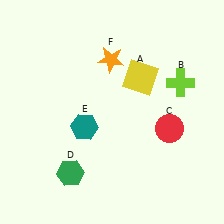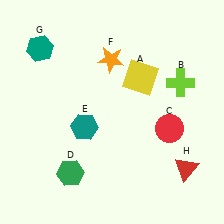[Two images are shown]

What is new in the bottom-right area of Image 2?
A red triangle (H) was added in the bottom-right area of Image 2.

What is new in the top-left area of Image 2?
A teal hexagon (G) was added in the top-left area of Image 2.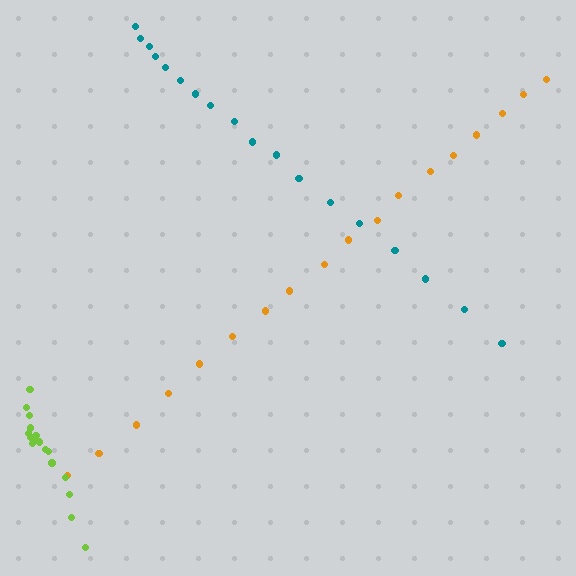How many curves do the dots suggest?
There are 3 distinct paths.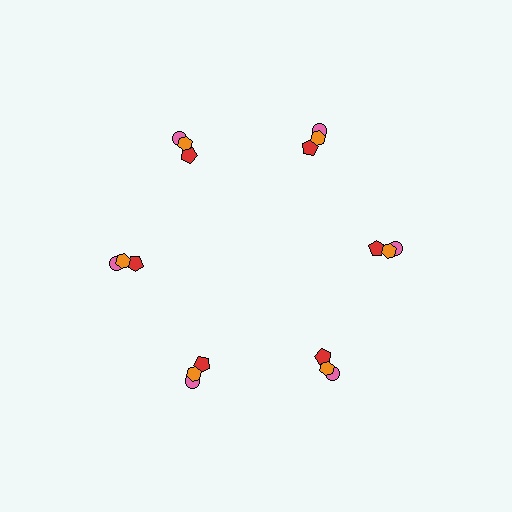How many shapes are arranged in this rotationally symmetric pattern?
There are 18 shapes, arranged in 6 groups of 3.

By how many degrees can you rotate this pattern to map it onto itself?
The pattern maps onto itself every 60 degrees of rotation.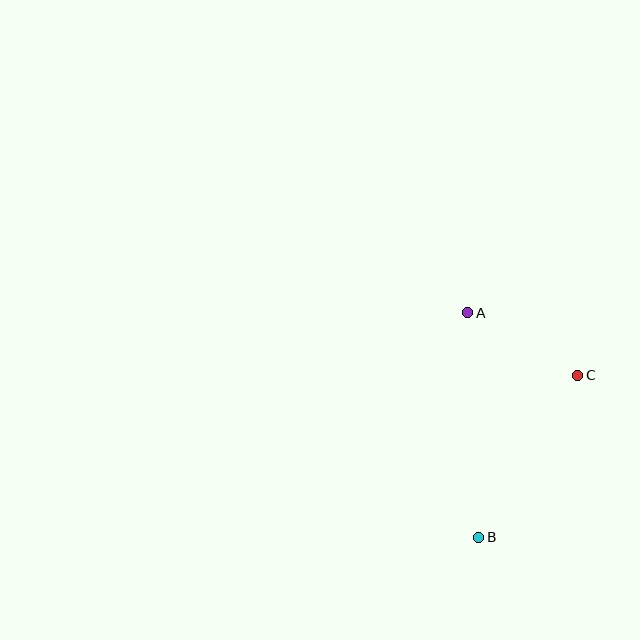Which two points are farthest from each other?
Points A and B are farthest from each other.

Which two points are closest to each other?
Points A and C are closest to each other.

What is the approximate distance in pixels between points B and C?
The distance between B and C is approximately 190 pixels.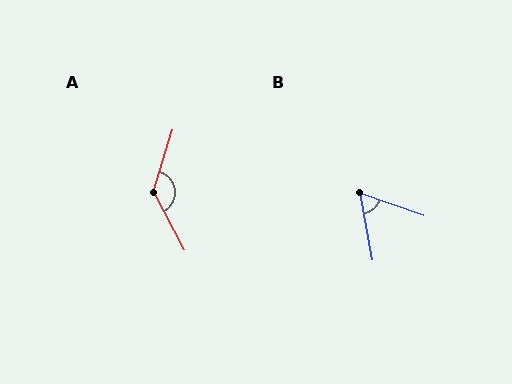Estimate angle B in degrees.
Approximately 60 degrees.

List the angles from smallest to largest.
B (60°), A (134°).